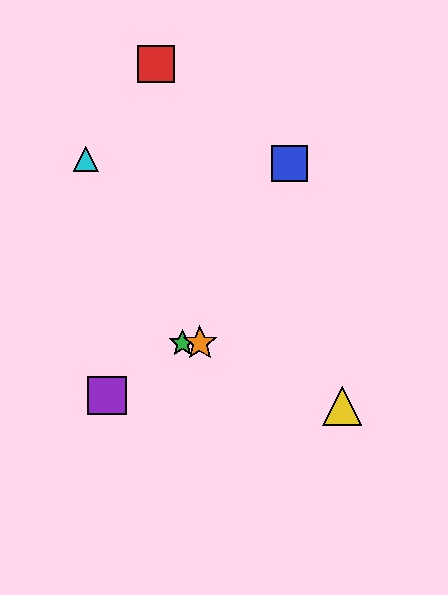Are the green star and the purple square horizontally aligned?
No, the green star is at y≈343 and the purple square is at y≈396.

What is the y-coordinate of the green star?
The green star is at y≈343.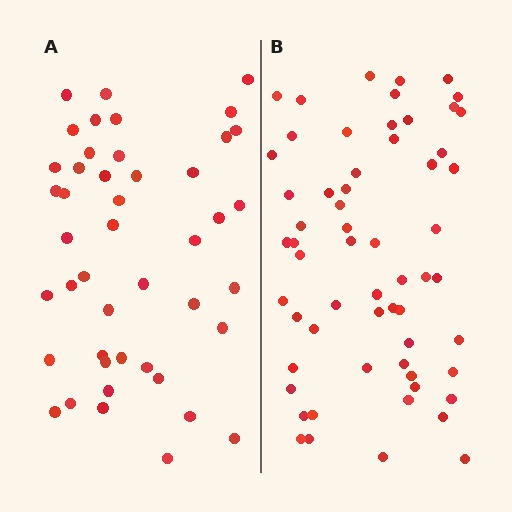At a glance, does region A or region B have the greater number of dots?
Region B (the right region) has more dots.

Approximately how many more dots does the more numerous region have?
Region B has approximately 15 more dots than region A.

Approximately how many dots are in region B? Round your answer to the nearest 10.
About 60 dots.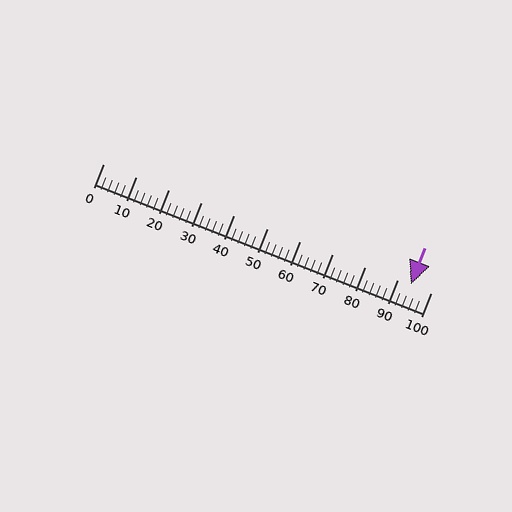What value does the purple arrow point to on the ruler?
The purple arrow points to approximately 94.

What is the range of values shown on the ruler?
The ruler shows values from 0 to 100.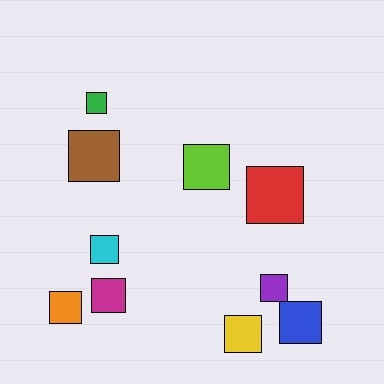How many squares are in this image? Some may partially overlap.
There are 10 squares.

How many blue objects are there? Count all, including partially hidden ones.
There is 1 blue object.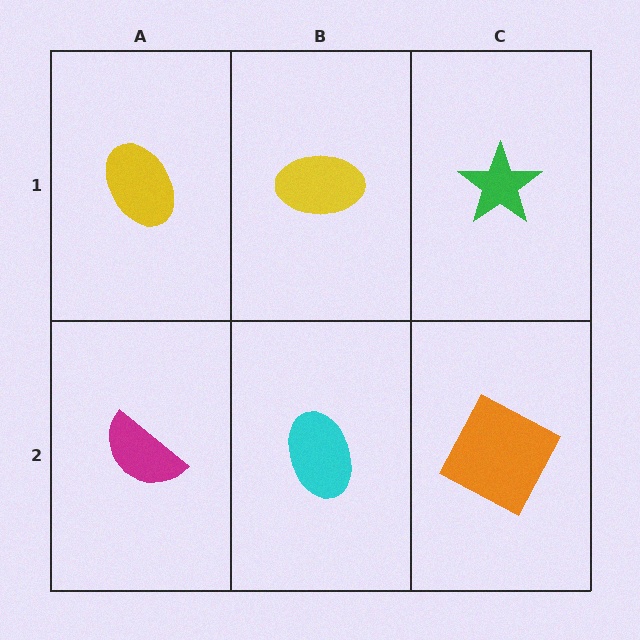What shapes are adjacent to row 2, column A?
A yellow ellipse (row 1, column A), a cyan ellipse (row 2, column B).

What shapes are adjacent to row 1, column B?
A cyan ellipse (row 2, column B), a yellow ellipse (row 1, column A), a green star (row 1, column C).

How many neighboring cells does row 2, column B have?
3.